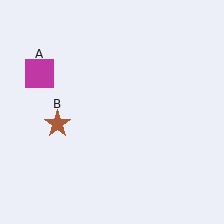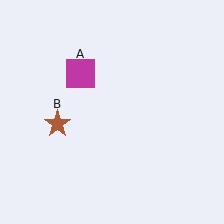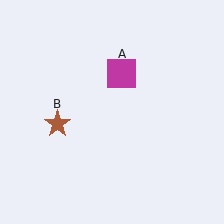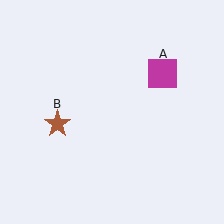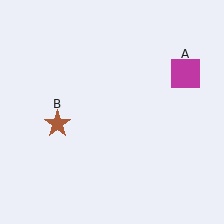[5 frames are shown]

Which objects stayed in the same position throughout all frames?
Brown star (object B) remained stationary.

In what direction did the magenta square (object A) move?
The magenta square (object A) moved right.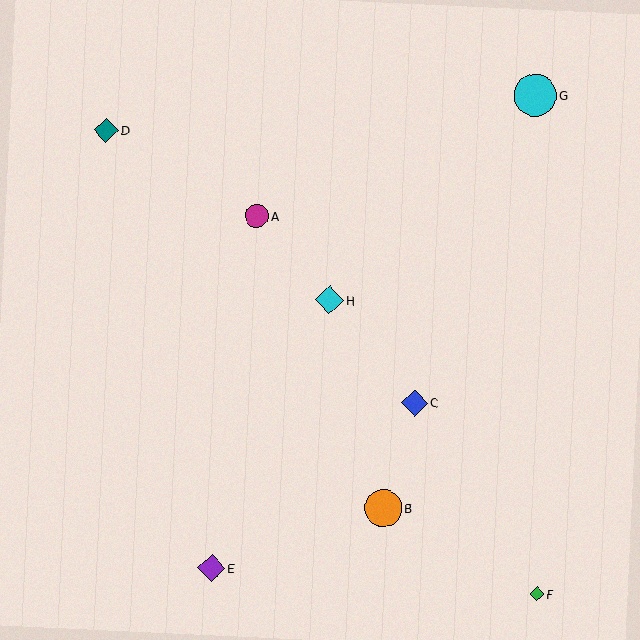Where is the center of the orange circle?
The center of the orange circle is at (383, 508).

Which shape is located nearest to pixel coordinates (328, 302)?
The cyan diamond (labeled H) at (329, 300) is nearest to that location.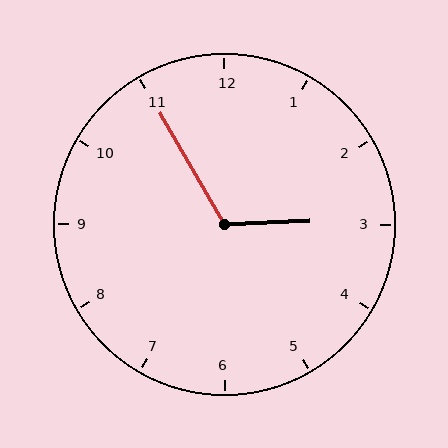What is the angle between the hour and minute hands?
Approximately 118 degrees.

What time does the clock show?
2:55.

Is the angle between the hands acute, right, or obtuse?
It is obtuse.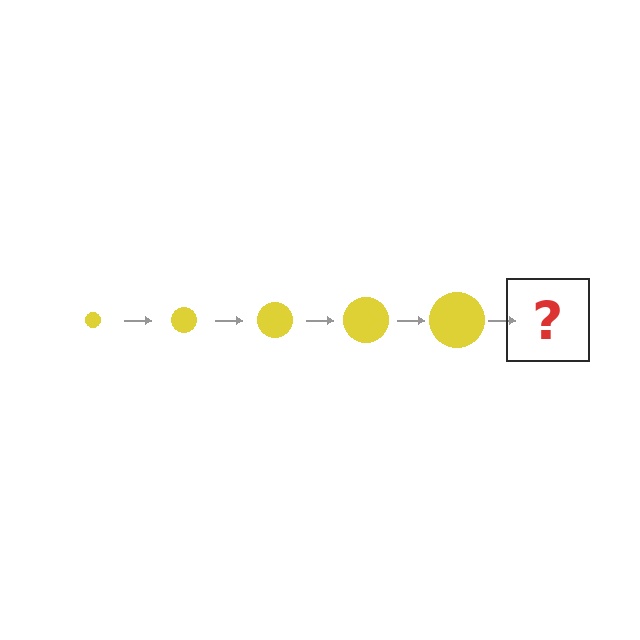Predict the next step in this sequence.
The next step is a yellow circle, larger than the previous one.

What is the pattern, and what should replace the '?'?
The pattern is that the circle gets progressively larger each step. The '?' should be a yellow circle, larger than the previous one.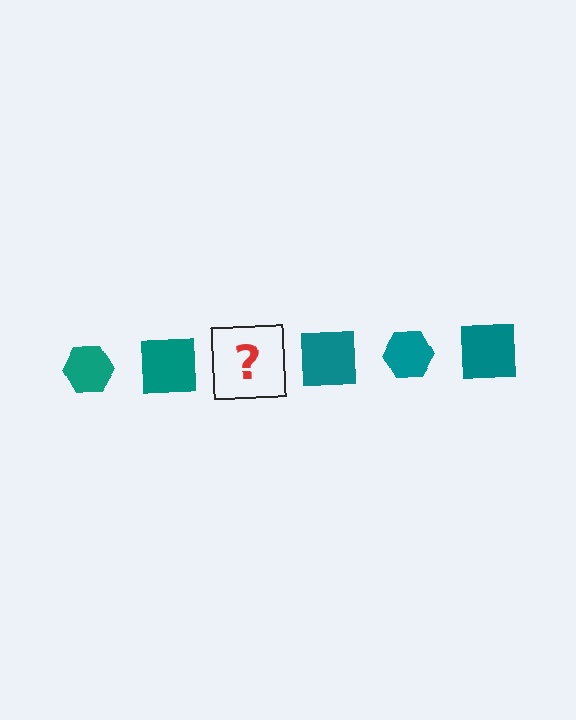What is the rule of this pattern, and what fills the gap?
The rule is that the pattern cycles through hexagon, square shapes in teal. The gap should be filled with a teal hexagon.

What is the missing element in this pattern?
The missing element is a teal hexagon.